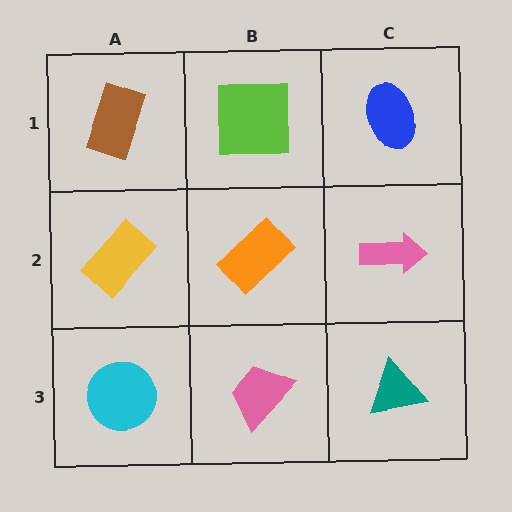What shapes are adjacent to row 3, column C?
A pink arrow (row 2, column C), a pink trapezoid (row 3, column B).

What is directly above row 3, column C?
A pink arrow.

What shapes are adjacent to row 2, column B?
A lime square (row 1, column B), a pink trapezoid (row 3, column B), a yellow rectangle (row 2, column A), a pink arrow (row 2, column C).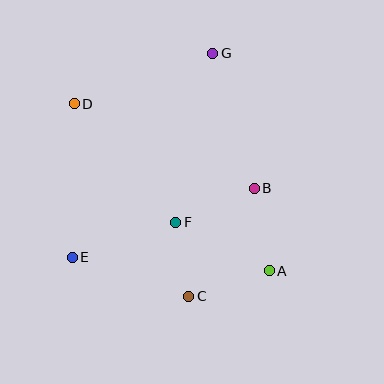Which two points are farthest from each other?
Points A and D are farthest from each other.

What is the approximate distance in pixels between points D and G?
The distance between D and G is approximately 147 pixels.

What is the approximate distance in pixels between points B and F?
The distance between B and F is approximately 86 pixels.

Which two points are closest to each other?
Points C and F are closest to each other.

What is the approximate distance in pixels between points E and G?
The distance between E and G is approximately 248 pixels.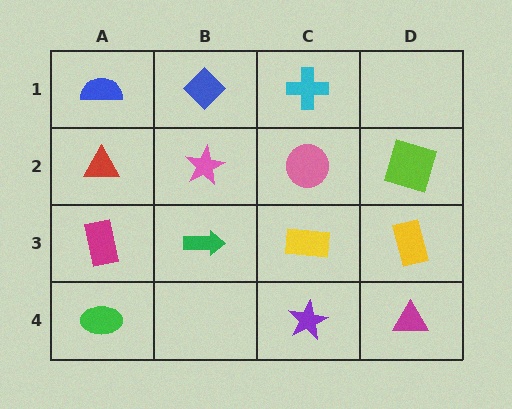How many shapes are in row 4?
3 shapes.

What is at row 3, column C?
A yellow rectangle.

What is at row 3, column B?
A green arrow.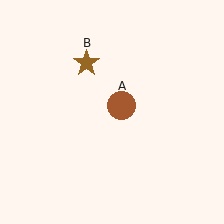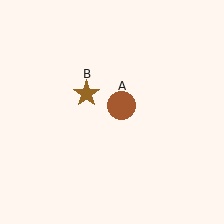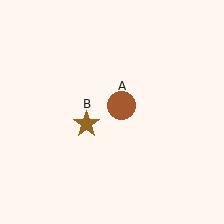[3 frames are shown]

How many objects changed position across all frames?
1 object changed position: brown star (object B).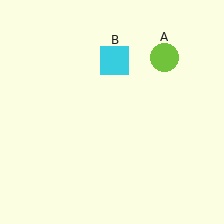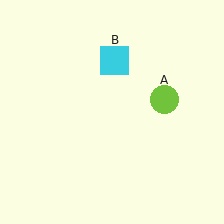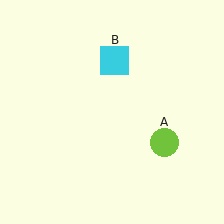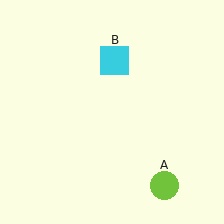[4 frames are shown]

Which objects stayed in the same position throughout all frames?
Cyan square (object B) remained stationary.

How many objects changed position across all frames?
1 object changed position: lime circle (object A).